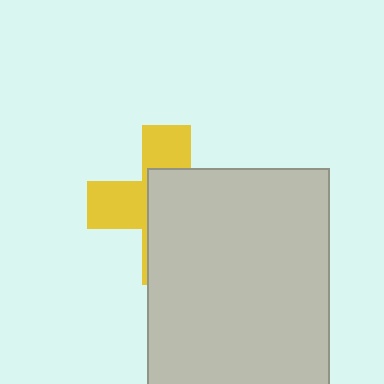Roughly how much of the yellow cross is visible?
A small part of it is visible (roughly 41%).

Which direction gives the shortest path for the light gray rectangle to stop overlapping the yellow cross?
Moving right gives the shortest separation.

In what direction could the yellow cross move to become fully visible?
The yellow cross could move left. That would shift it out from behind the light gray rectangle entirely.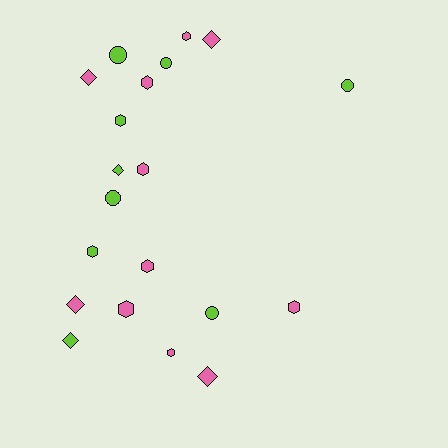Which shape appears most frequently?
Hexagon, with 9 objects.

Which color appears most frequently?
Pink, with 11 objects.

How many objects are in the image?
There are 20 objects.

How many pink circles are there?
There are no pink circles.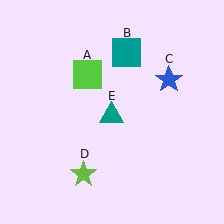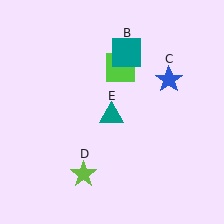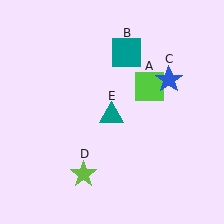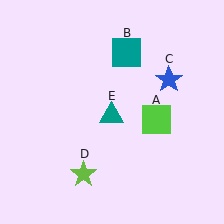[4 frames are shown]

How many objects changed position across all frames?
1 object changed position: lime square (object A).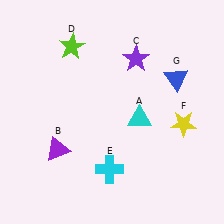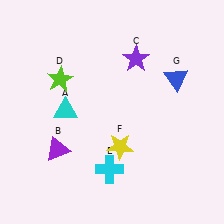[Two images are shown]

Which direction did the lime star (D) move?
The lime star (D) moved down.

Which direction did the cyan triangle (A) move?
The cyan triangle (A) moved left.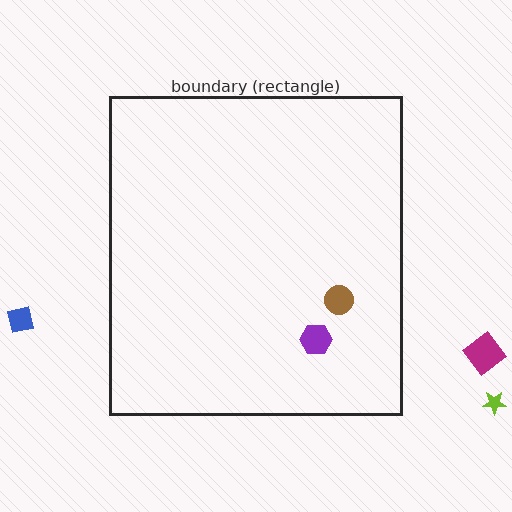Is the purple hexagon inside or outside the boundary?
Inside.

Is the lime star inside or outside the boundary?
Outside.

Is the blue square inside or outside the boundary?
Outside.